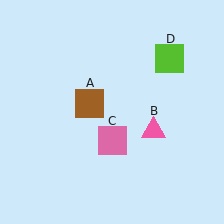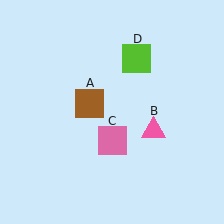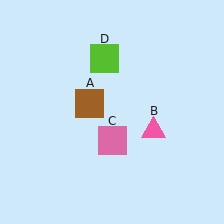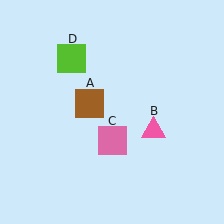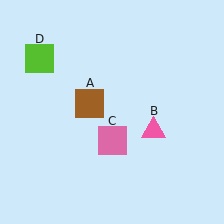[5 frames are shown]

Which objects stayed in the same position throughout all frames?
Brown square (object A) and pink triangle (object B) and pink square (object C) remained stationary.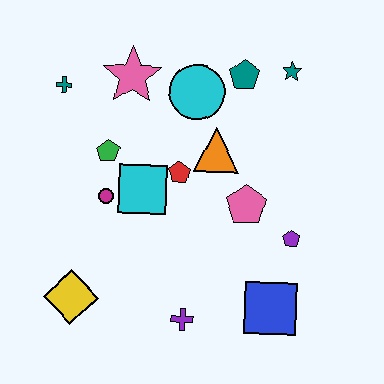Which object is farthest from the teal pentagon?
The yellow diamond is farthest from the teal pentagon.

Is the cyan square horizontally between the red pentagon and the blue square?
No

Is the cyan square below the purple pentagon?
No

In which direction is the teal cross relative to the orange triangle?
The teal cross is to the left of the orange triangle.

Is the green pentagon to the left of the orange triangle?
Yes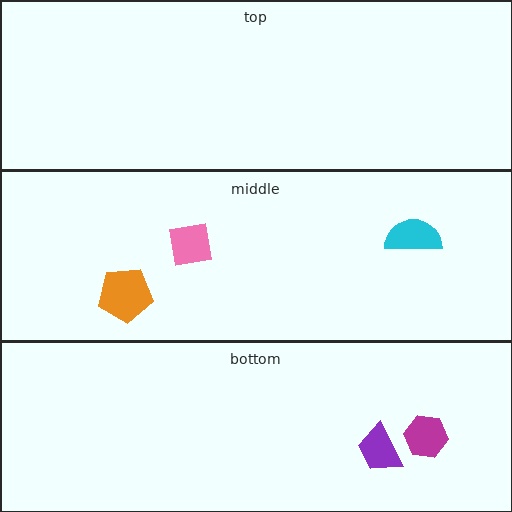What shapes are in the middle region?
The pink square, the cyan semicircle, the orange pentagon.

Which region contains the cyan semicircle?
The middle region.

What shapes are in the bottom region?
The purple trapezoid, the magenta hexagon.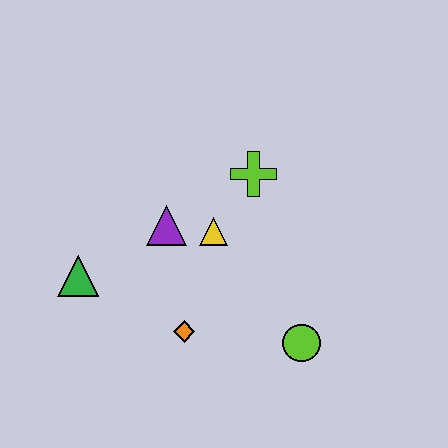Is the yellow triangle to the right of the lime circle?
No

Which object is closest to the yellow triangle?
The purple triangle is closest to the yellow triangle.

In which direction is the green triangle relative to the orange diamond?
The green triangle is to the left of the orange diamond.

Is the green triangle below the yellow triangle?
Yes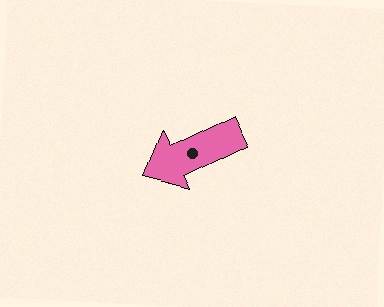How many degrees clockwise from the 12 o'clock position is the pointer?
Approximately 244 degrees.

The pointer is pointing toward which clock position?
Roughly 8 o'clock.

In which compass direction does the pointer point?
Southwest.